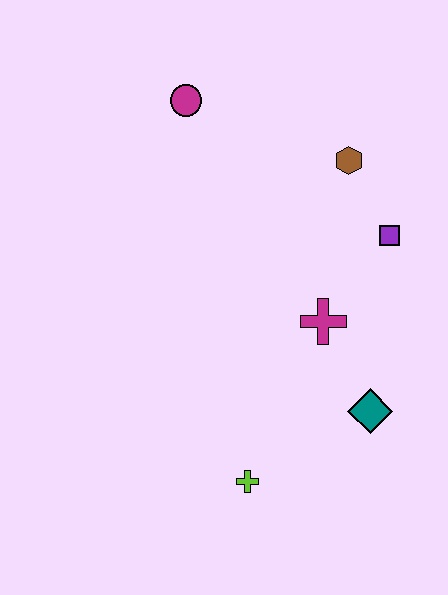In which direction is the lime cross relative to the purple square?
The lime cross is below the purple square.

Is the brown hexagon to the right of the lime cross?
Yes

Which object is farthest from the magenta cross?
The magenta circle is farthest from the magenta cross.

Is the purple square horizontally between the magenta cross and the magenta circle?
No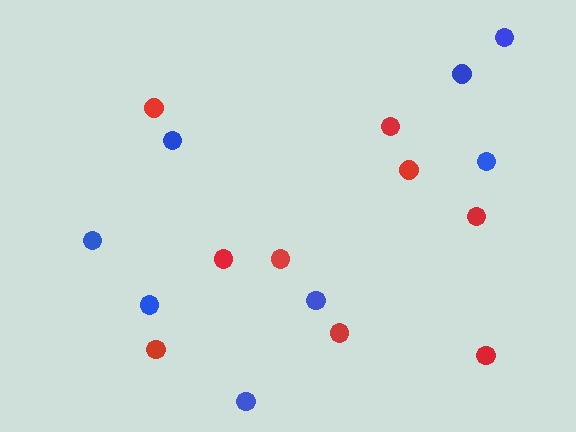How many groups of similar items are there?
There are 2 groups: one group of blue circles (8) and one group of red circles (9).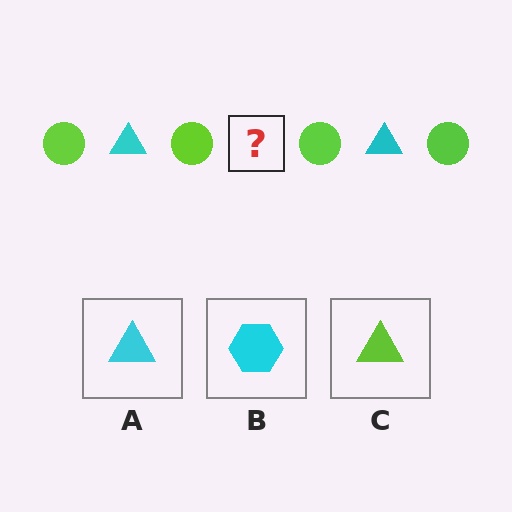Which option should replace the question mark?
Option A.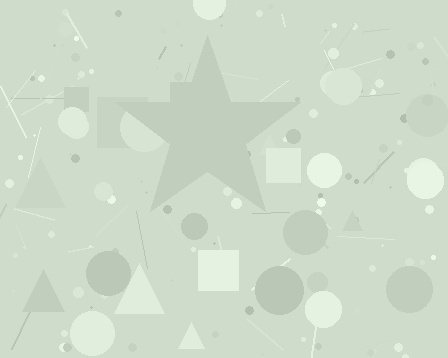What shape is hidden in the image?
A star is hidden in the image.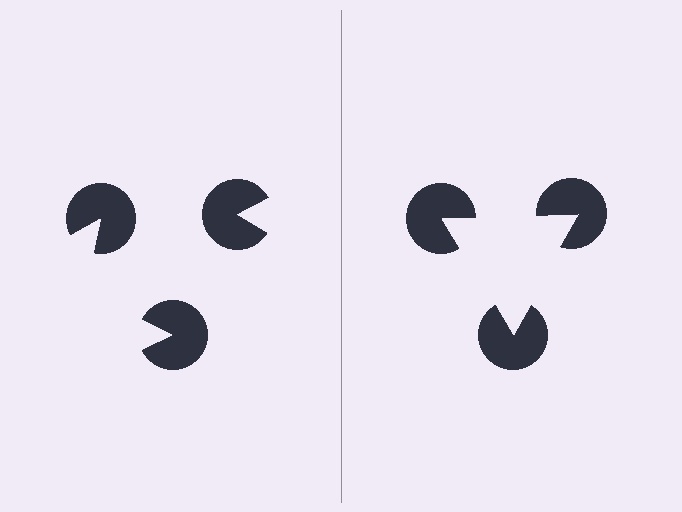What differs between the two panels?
The pac-man discs are positioned identically on both sides; only the wedge orientations differ. On the right they align to a triangle; on the left they are misaligned.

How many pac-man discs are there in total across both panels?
6 — 3 on each side.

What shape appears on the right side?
An illusory triangle.